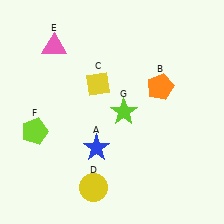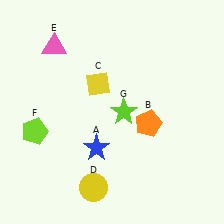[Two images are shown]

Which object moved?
The orange pentagon (B) moved down.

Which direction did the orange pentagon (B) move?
The orange pentagon (B) moved down.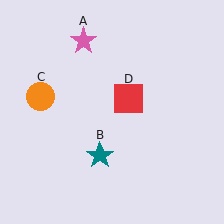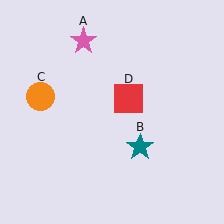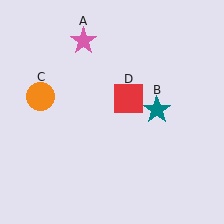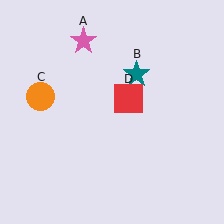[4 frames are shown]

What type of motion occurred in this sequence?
The teal star (object B) rotated counterclockwise around the center of the scene.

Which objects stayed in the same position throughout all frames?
Pink star (object A) and orange circle (object C) and red square (object D) remained stationary.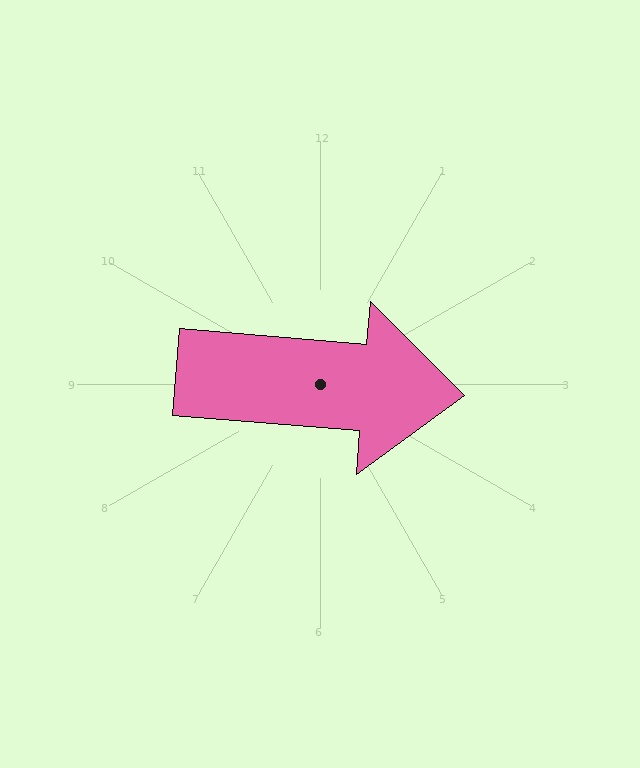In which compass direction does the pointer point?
East.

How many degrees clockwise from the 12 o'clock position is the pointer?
Approximately 95 degrees.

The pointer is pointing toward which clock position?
Roughly 3 o'clock.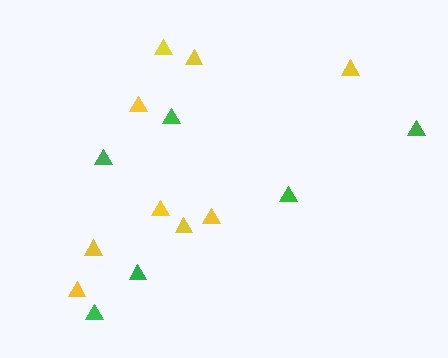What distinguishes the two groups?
There are 2 groups: one group of green triangles (6) and one group of yellow triangles (9).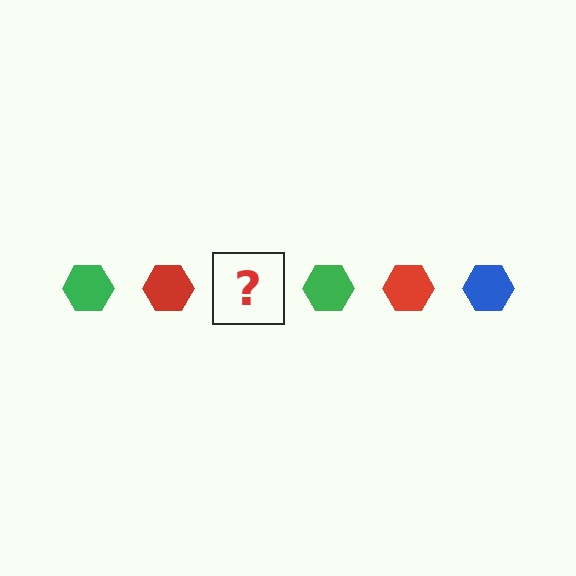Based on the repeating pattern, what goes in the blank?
The blank should be a blue hexagon.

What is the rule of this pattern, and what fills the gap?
The rule is that the pattern cycles through green, red, blue hexagons. The gap should be filled with a blue hexagon.